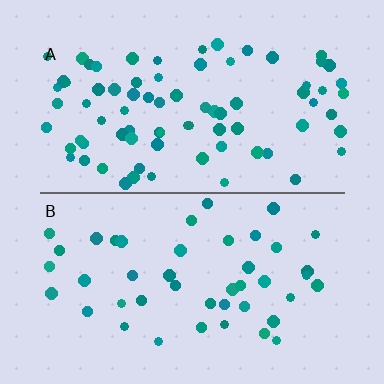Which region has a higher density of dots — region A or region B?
A (the top).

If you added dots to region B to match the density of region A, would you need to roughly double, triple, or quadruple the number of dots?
Approximately double.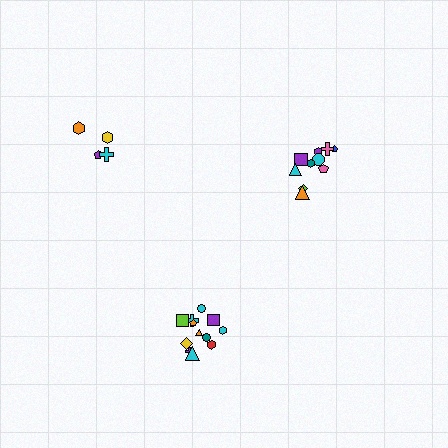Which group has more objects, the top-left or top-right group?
The top-right group.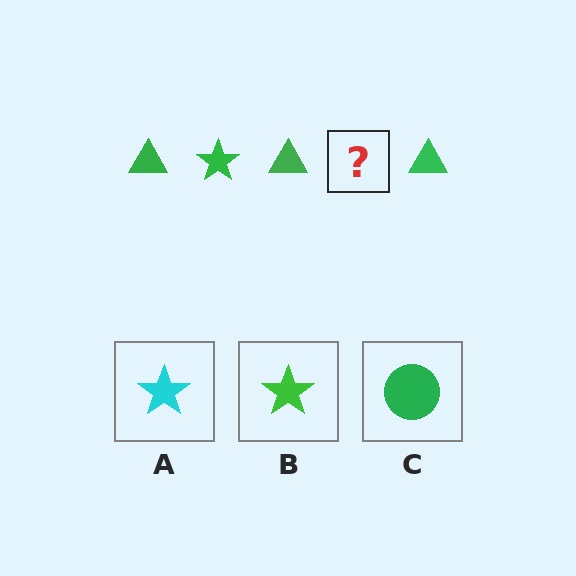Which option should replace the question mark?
Option B.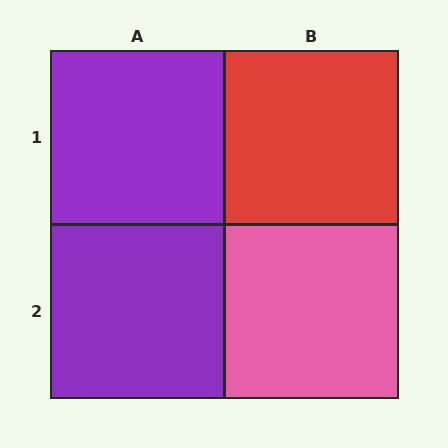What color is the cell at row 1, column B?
Red.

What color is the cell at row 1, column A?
Purple.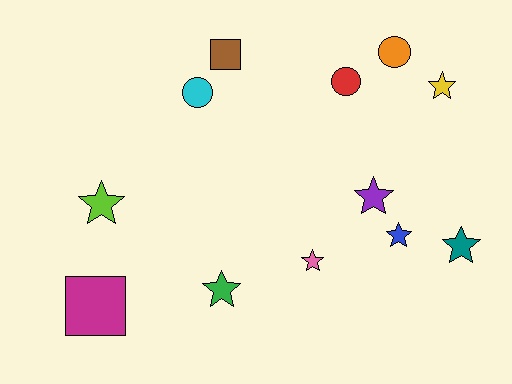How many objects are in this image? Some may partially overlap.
There are 12 objects.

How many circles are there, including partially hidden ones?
There are 3 circles.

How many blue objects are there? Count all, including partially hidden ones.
There is 1 blue object.